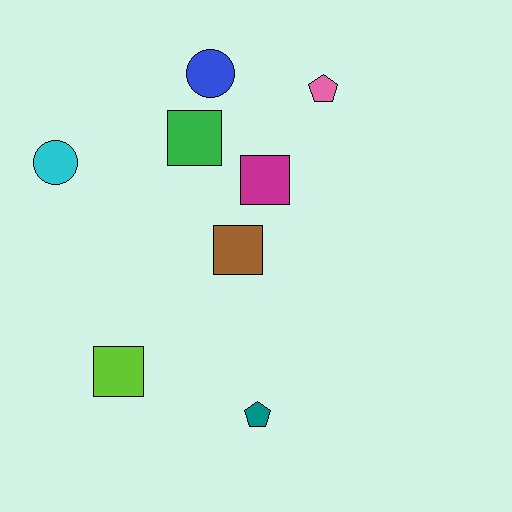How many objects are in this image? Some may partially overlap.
There are 8 objects.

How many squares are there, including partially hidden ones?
There are 4 squares.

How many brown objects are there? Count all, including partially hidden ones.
There is 1 brown object.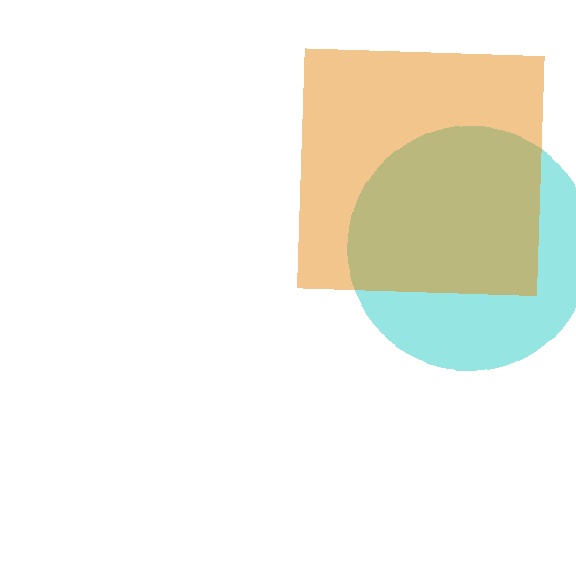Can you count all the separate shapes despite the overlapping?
Yes, there are 2 separate shapes.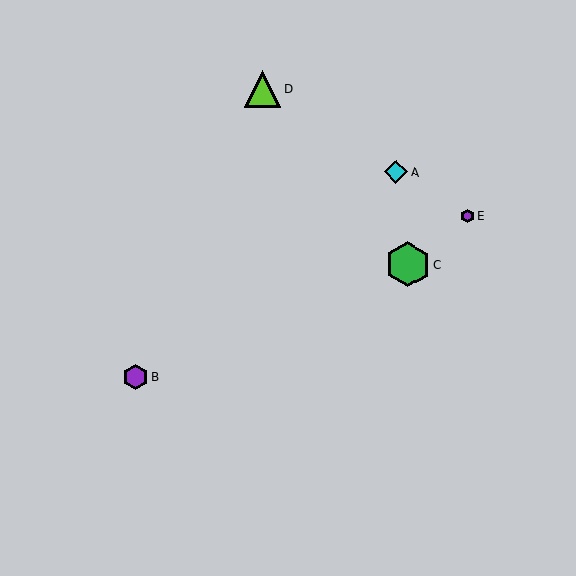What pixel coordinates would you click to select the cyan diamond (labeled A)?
Click at (396, 172) to select the cyan diamond A.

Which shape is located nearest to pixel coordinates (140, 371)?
The purple hexagon (labeled B) at (135, 378) is nearest to that location.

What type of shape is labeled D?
Shape D is a lime triangle.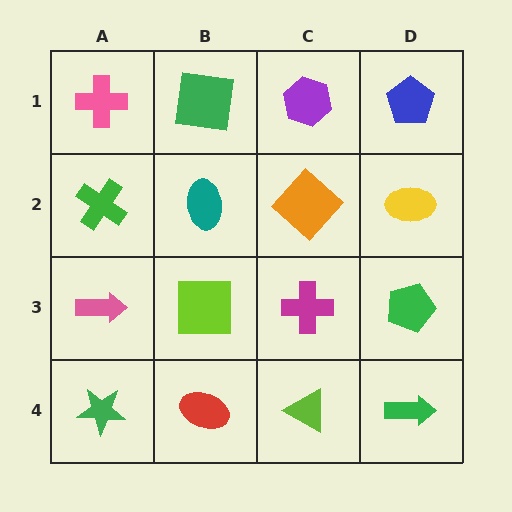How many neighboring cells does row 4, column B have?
3.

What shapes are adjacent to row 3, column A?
A green cross (row 2, column A), a green star (row 4, column A), a lime square (row 3, column B).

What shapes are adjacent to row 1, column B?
A teal ellipse (row 2, column B), a pink cross (row 1, column A), a purple hexagon (row 1, column C).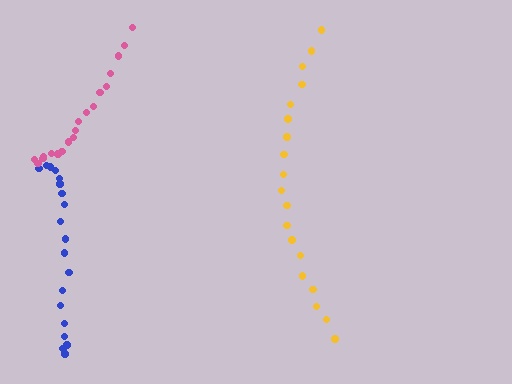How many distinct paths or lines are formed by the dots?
There are 3 distinct paths.